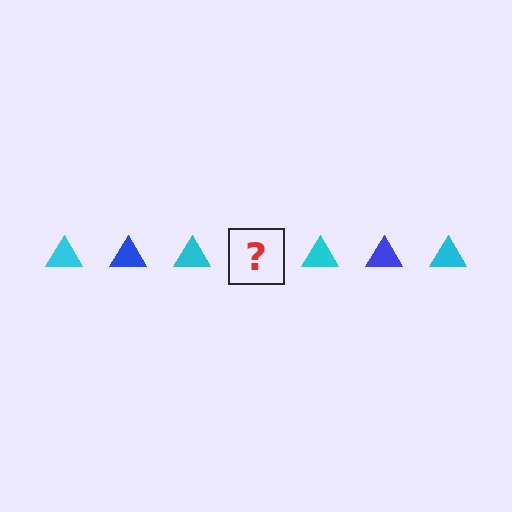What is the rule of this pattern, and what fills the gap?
The rule is that the pattern cycles through cyan, blue triangles. The gap should be filled with a blue triangle.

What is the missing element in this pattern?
The missing element is a blue triangle.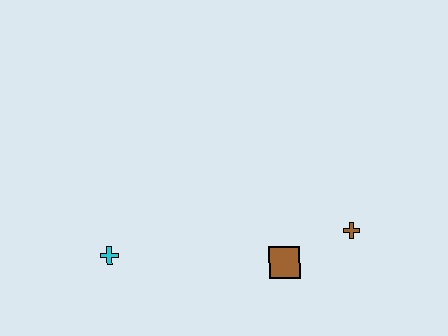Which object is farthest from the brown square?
The cyan cross is farthest from the brown square.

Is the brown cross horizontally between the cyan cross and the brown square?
No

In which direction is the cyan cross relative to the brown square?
The cyan cross is to the left of the brown square.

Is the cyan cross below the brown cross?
Yes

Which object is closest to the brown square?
The brown cross is closest to the brown square.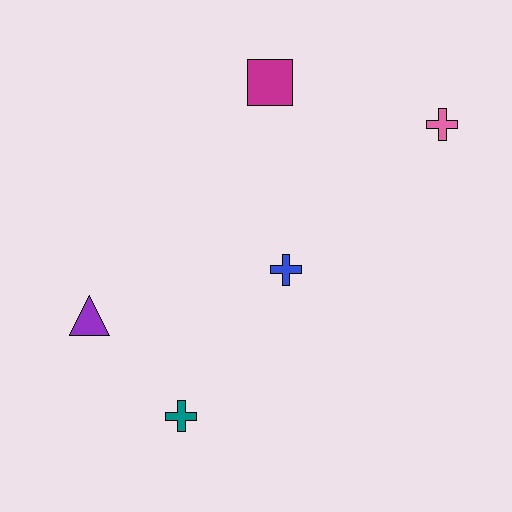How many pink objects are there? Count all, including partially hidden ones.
There is 1 pink object.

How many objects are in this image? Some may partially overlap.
There are 5 objects.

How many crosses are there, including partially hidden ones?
There are 3 crosses.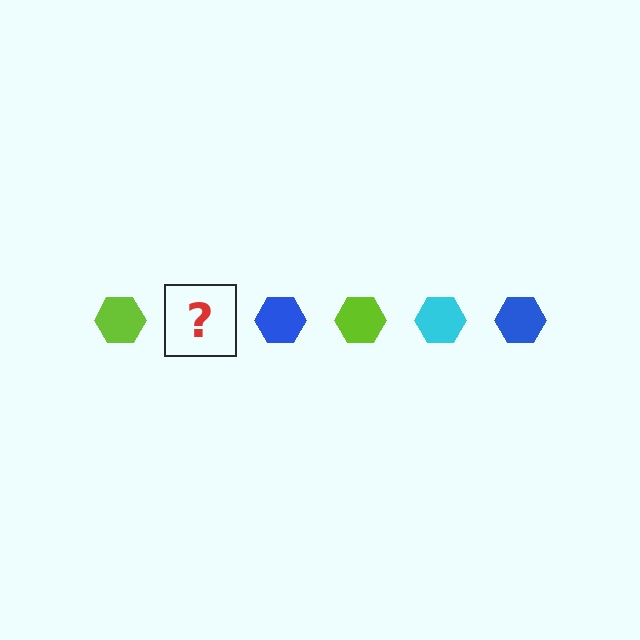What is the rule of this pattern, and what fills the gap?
The rule is that the pattern cycles through lime, cyan, blue hexagons. The gap should be filled with a cyan hexagon.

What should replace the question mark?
The question mark should be replaced with a cyan hexagon.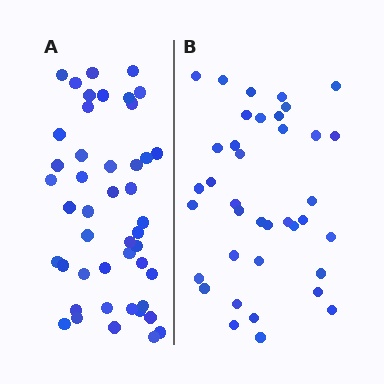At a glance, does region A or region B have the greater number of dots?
Region A (the left region) has more dots.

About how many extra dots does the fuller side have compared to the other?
Region A has roughly 8 or so more dots than region B.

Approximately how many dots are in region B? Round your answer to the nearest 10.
About 40 dots. (The exact count is 38, which rounds to 40.)